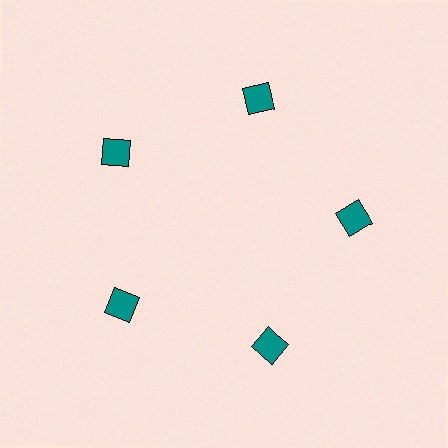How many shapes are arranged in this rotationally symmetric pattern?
There are 5 shapes, arranged in 5 groups of 1.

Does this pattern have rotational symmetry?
Yes, this pattern has 5-fold rotational symmetry. It looks the same after rotating 72 degrees around the center.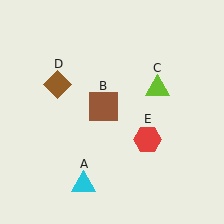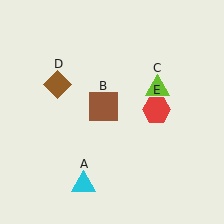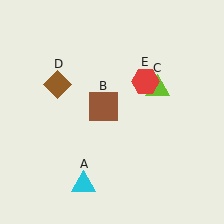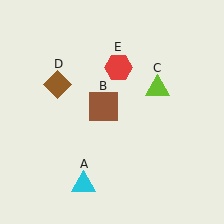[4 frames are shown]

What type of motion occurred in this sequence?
The red hexagon (object E) rotated counterclockwise around the center of the scene.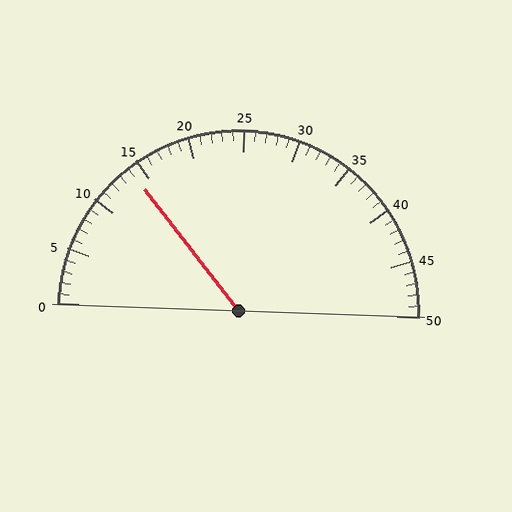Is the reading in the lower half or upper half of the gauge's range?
The reading is in the lower half of the range (0 to 50).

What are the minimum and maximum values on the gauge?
The gauge ranges from 0 to 50.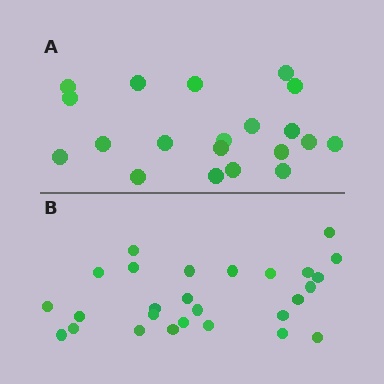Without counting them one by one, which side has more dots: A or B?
Region B (the bottom region) has more dots.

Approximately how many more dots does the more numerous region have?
Region B has roughly 8 or so more dots than region A.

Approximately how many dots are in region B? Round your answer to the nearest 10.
About 30 dots. (The exact count is 27, which rounds to 30.)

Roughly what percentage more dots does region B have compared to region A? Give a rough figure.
About 35% more.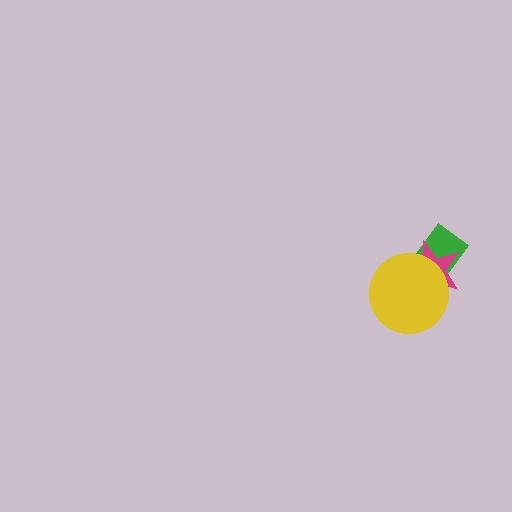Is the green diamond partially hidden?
Yes, it is partially covered by another shape.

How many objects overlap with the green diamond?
2 objects overlap with the green diamond.